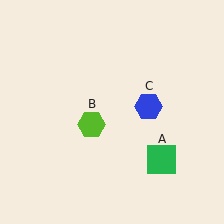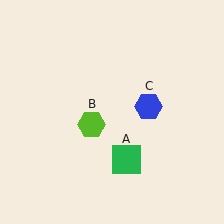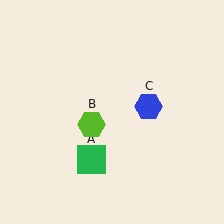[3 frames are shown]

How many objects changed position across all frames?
1 object changed position: green square (object A).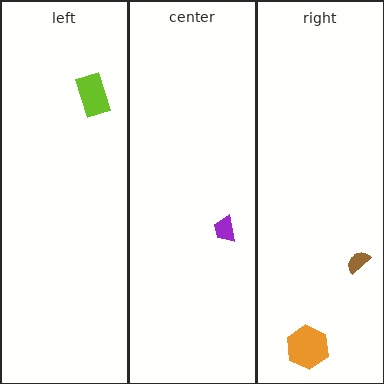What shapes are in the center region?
The purple trapezoid.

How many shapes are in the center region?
1.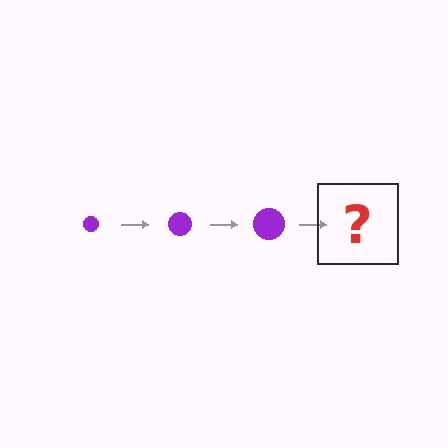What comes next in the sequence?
The next element should be a purple circle, larger than the previous one.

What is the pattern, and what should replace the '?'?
The pattern is that the circle gets progressively larger each step. The '?' should be a purple circle, larger than the previous one.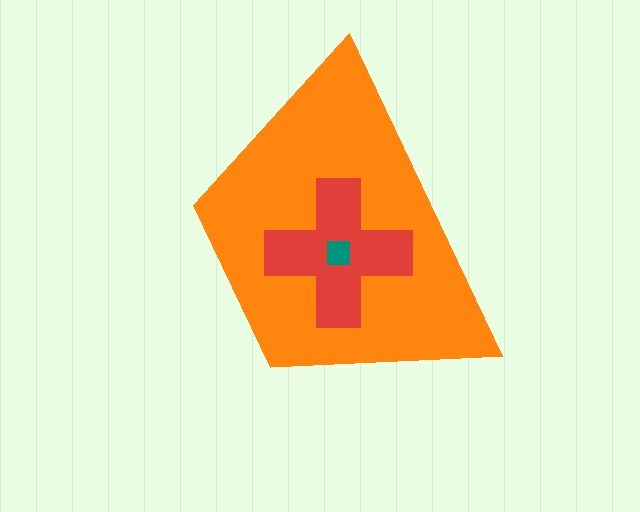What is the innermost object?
The teal square.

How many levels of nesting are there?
3.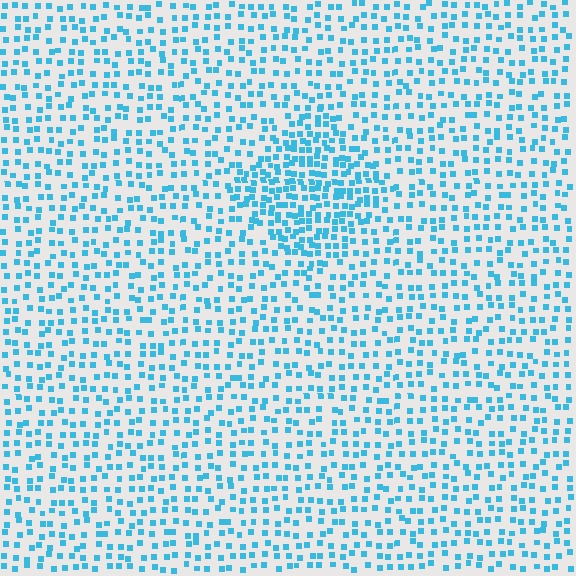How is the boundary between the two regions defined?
The boundary is defined by a change in element density (approximately 1.9x ratio). All elements are the same color, size, and shape.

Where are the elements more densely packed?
The elements are more densely packed inside the diamond boundary.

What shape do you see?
I see a diamond.